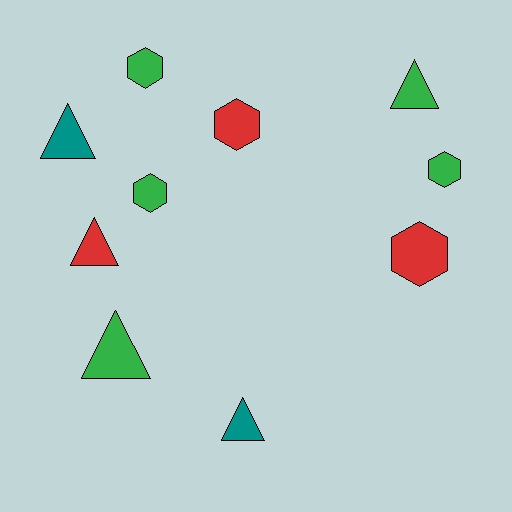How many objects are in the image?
There are 10 objects.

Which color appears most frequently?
Green, with 5 objects.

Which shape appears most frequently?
Hexagon, with 5 objects.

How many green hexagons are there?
There are 3 green hexagons.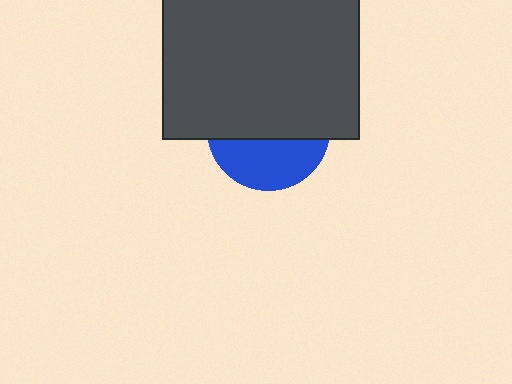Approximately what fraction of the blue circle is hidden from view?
Roughly 60% of the blue circle is hidden behind the dark gray rectangle.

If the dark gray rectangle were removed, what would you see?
You would see the complete blue circle.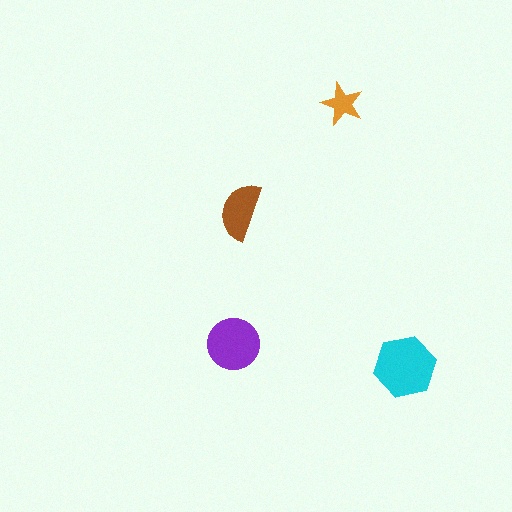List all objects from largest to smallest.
The cyan hexagon, the purple circle, the brown semicircle, the orange star.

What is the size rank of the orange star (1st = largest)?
4th.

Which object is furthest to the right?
The cyan hexagon is rightmost.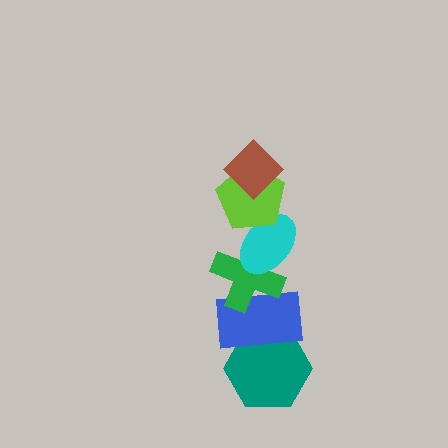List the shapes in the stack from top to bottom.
From top to bottom: the brown diamond, the lime pentagon, the cyan ellipse, the green cross, the blue rectangle, the teal hexagon.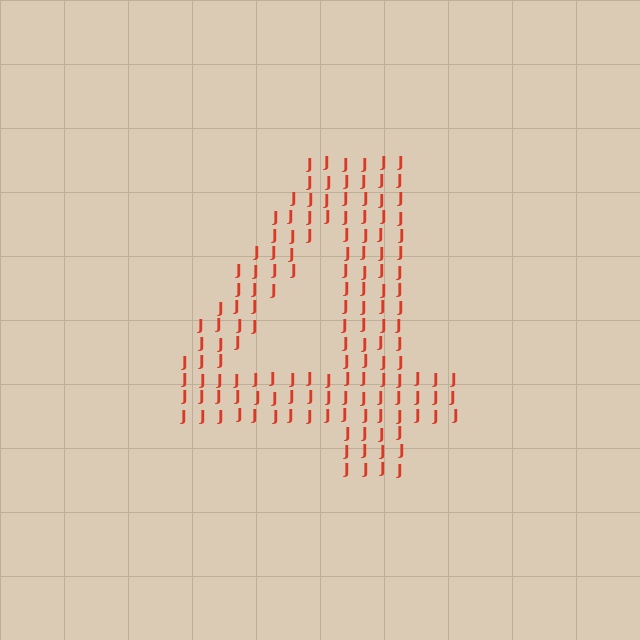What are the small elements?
The small elements are letter J's.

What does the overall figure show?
The overall figure shows the digit 4.